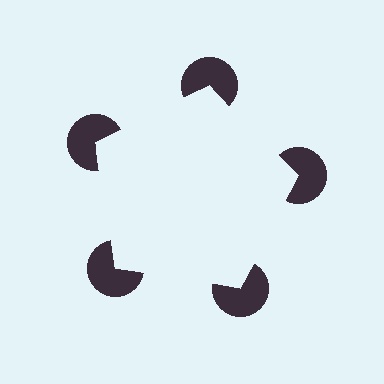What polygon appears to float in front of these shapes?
An illusory pentagon — its edges are inferred from the aligned wedge cuts in the pac-man discs, not physically drawn.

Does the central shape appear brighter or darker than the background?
It typically appears slightly brighter than the background, even though no actual brightness change is drawn.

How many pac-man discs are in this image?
There are 5 — one at each vertex of the illusory pentagon.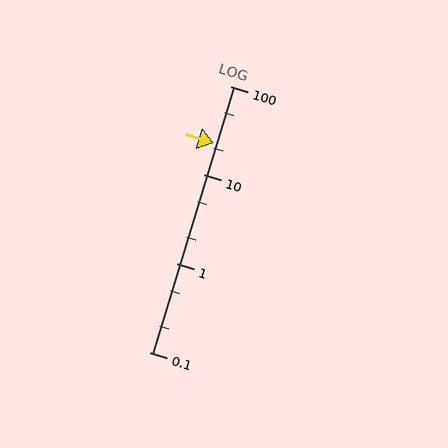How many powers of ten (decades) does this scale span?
The scale spans 3 decades, from 0.1 to 100.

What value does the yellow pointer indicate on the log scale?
The pointer indicates approximately 23.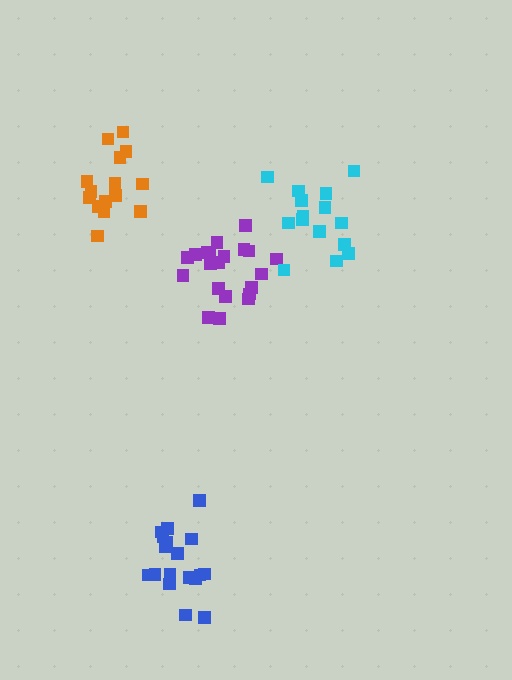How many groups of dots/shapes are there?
There are 4 groups.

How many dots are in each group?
Group 1: 18 dots, Group 2: 21 dots, Group 3: 15 dots, Group 4: 15 dots (69 total).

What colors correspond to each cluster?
The clusters are colored: blue, purple, orange, cyan.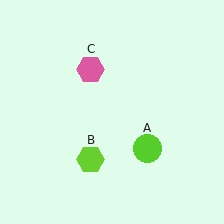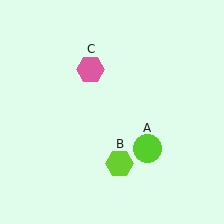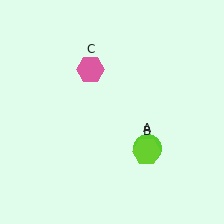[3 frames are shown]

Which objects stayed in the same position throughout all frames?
Lime circle (object A) and pink hexagon (object C) remained stationary.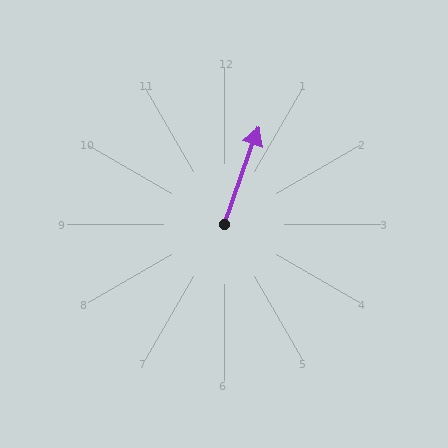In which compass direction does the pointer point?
North.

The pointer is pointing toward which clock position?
Roughly 1 o'clock.